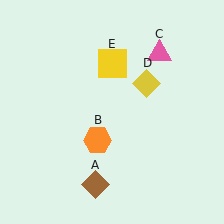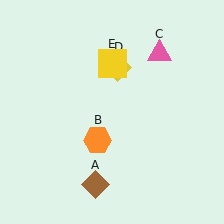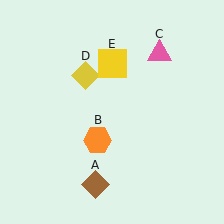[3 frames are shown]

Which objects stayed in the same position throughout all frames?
Brown diamond (object A) and orange hexagon (object B) and pink triangle (object C) and yellow square (object E) remained stationary.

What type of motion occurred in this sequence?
The yellow diamond (object D) rotated counterclockwise around the center of the scene.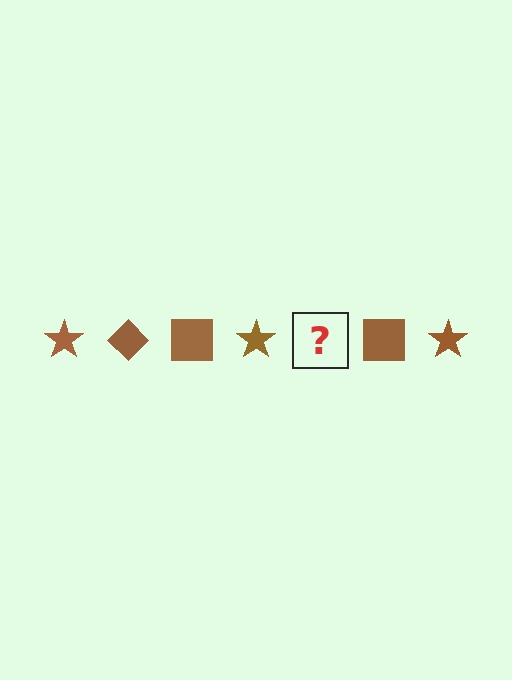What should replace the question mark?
The question mark should be replaced with a brown diamond.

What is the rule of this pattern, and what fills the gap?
The rule is that the pattern cycles through star, diamond, square shapes in brown. The gap should be filled with a brown diamond.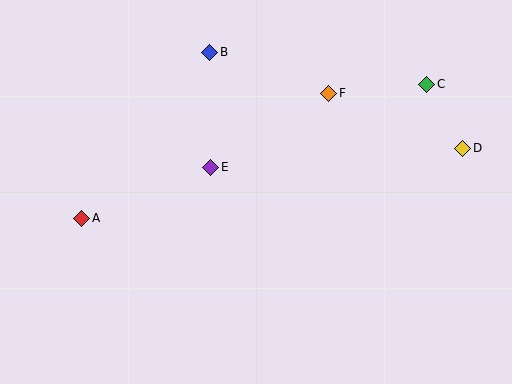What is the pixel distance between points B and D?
The distance between B and D is 271 pixels.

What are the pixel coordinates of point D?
Point D is at (463, 148).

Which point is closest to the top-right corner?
Point C is closest to the top-right corner.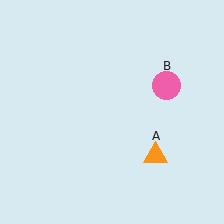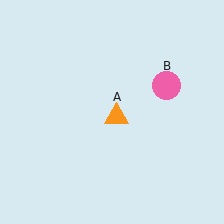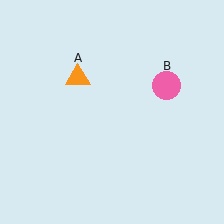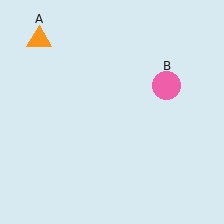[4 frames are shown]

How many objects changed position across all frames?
1 object changed position: orange triangle (object A).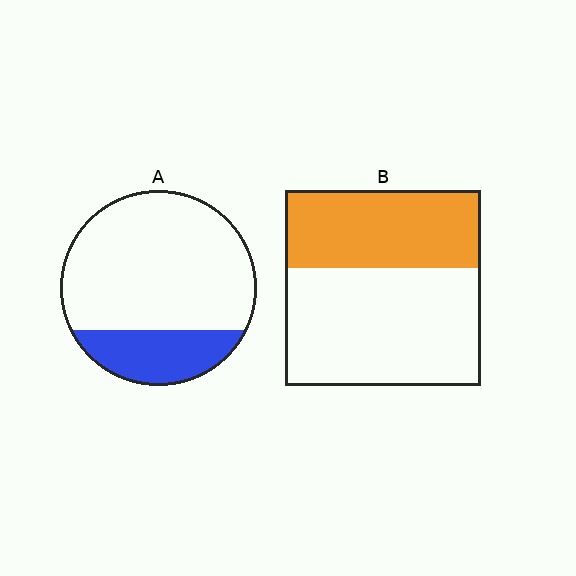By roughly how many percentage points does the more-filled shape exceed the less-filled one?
By roughly 15 percentage points (B over A).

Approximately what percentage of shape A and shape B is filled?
A is approximately 25% and B is approximately 40%.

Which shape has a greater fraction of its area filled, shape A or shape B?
Shape B.